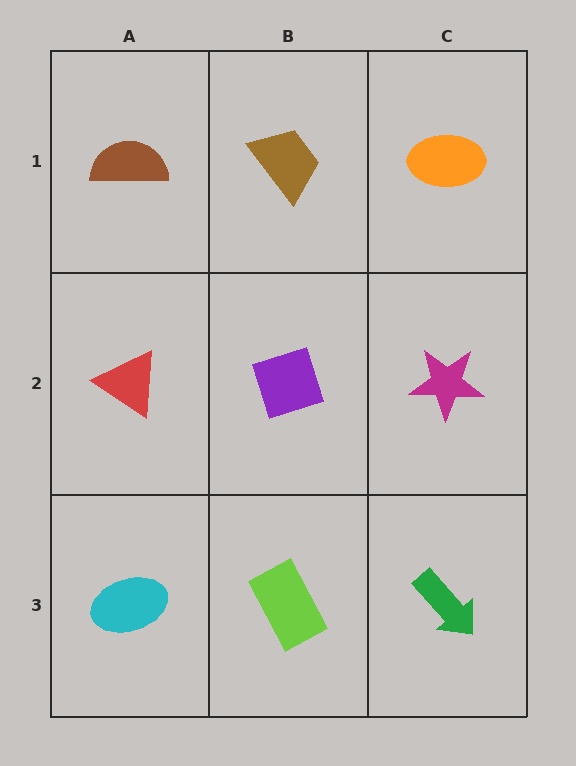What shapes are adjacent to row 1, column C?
A magenta star (row 2, column C), a brown trapezoid (row 1, column B).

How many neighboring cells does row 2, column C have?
3.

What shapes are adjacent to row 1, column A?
A red triangle (row 2, column A), a brown trapezoid (row 1, column B).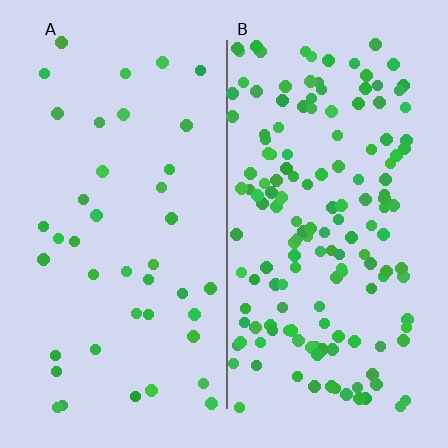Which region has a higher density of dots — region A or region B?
B (the right).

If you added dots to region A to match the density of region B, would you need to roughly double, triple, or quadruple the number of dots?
Approximately quadruple.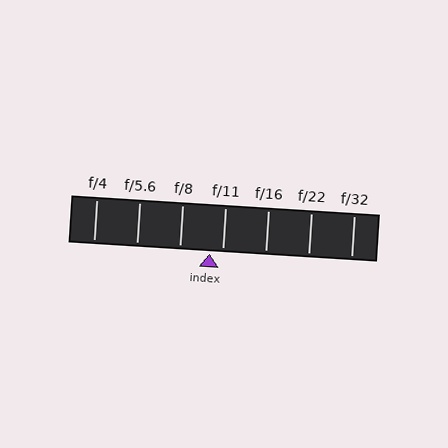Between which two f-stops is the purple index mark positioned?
The index mark is between f/8 and f/11.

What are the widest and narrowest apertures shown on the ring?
The widest aperture shown is f/4 and the narrowest is f/32.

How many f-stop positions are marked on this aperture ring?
There are 7 f-stop positions marked.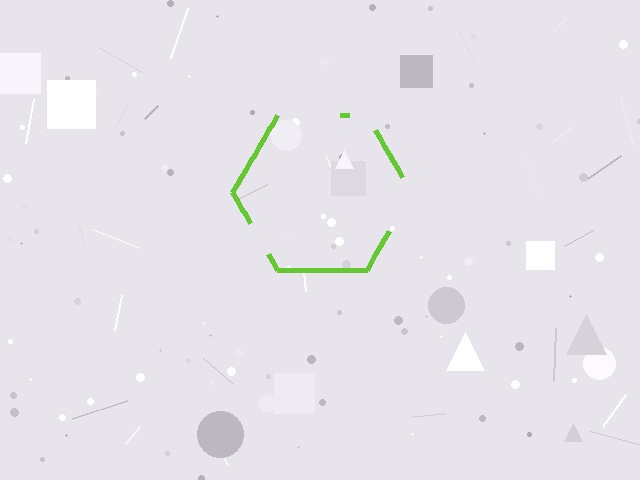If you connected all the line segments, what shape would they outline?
They would outline a hexagon.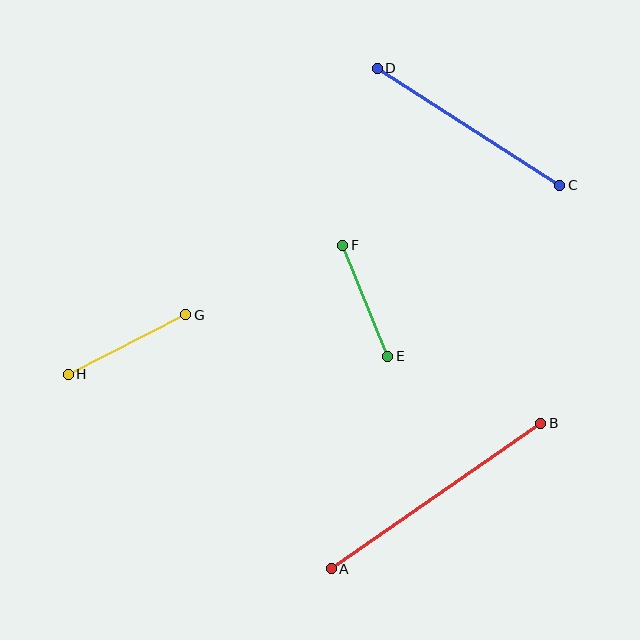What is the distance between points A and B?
The distance is approximately 255 pixels.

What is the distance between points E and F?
The distance is approximately 120 pixels.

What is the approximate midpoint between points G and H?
The midpoint is at approximately (127, 344) pixels.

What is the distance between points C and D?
The distance is approximately 217 pixels.